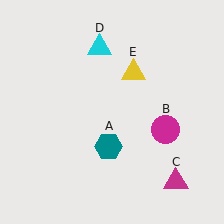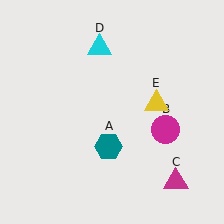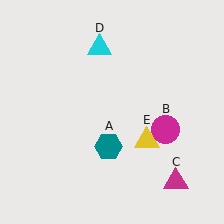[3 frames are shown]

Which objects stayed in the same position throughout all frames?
Teal hexagon (object A) and magenta circle (object B) and magenta triangle (object C) and cyan triangle (object D) remained stationary.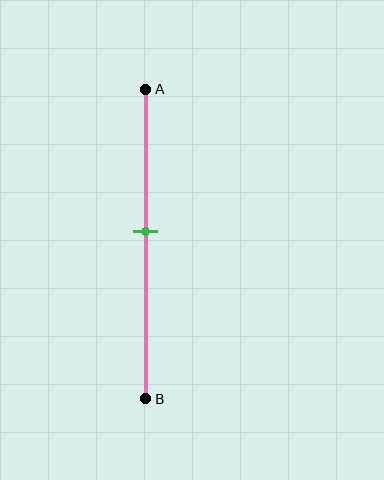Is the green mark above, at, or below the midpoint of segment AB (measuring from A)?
The green mark is above the midpoint of segment AB.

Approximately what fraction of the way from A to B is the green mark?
The green mark is approximately 45% of the way from A to B.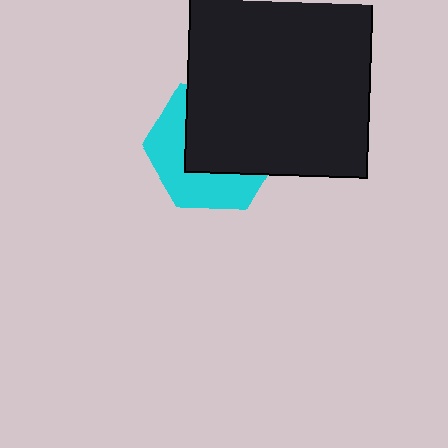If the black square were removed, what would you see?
You would see the complete cyan hexagon.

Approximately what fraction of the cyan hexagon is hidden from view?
Roughly 57% of the cyan hexagon is hidden behind the black square.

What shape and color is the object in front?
The object in front is a black square.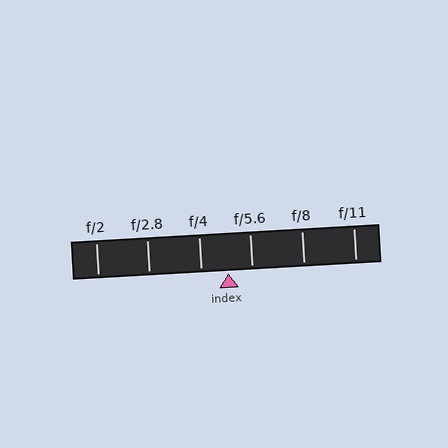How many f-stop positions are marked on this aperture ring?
There are 6 f-stop positions marked.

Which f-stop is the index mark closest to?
The index mark is closest to f/5.6.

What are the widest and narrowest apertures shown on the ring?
The widest aperture shown is f/2 and the narrowest is f/11.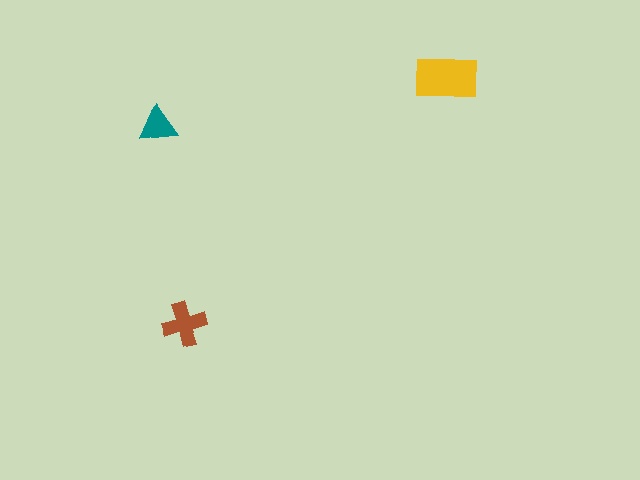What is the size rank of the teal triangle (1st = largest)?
3rd.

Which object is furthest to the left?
The teal triangle is leftmost.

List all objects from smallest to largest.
The teal triangle, the brown cross, the yellow rectangle.